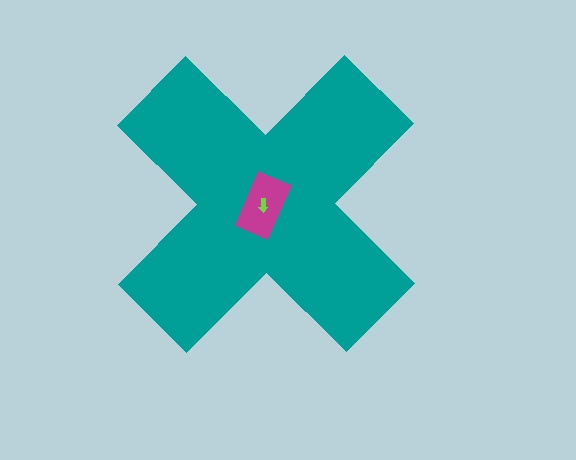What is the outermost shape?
The teal cross.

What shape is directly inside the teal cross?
The magenta rectangle.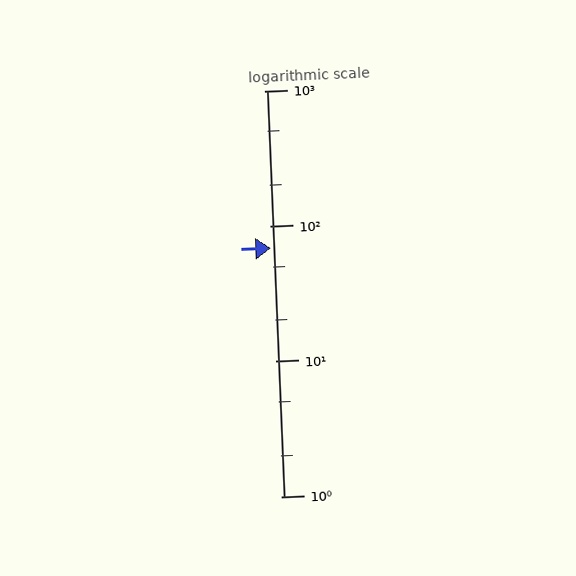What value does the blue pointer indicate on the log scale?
The pointer indicates approximately 69.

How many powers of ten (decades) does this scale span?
The scale spans 3 decades, from 1 to 1000.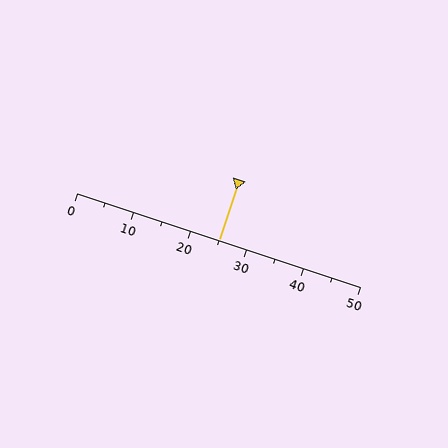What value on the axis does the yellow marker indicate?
The marker indicates approximately 25.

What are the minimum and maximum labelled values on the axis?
The axis runs from 0 to 50.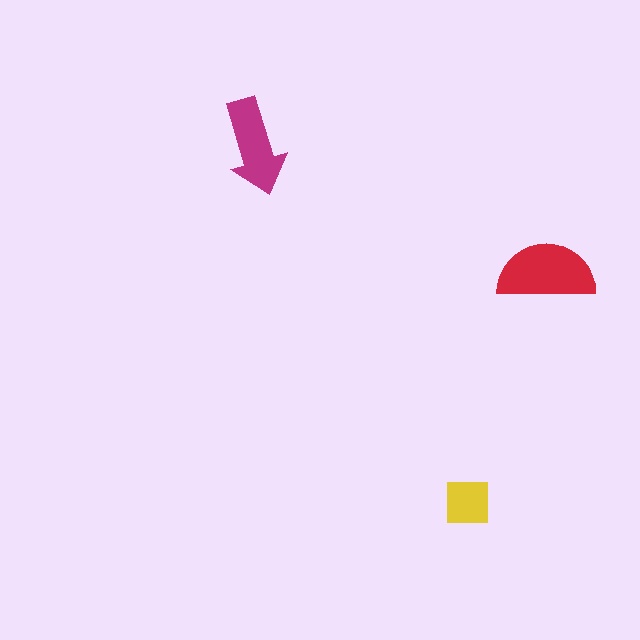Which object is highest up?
The magenta arrow is topmost.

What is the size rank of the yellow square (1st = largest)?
3rd.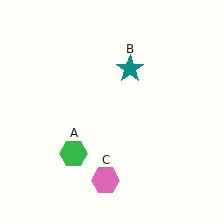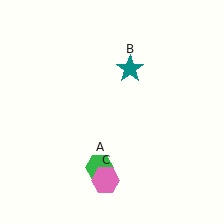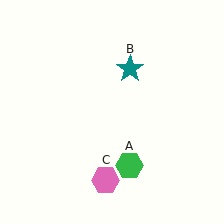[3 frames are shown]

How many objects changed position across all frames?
1 object changed position: green hexagon (object A).